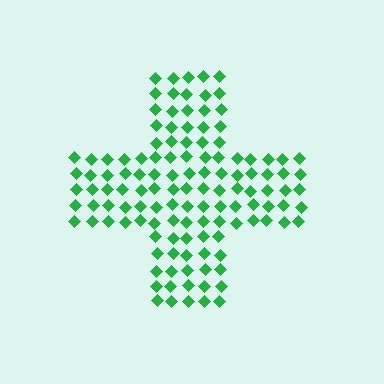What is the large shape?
The large shape is a cross.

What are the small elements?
The small elements are diamonds.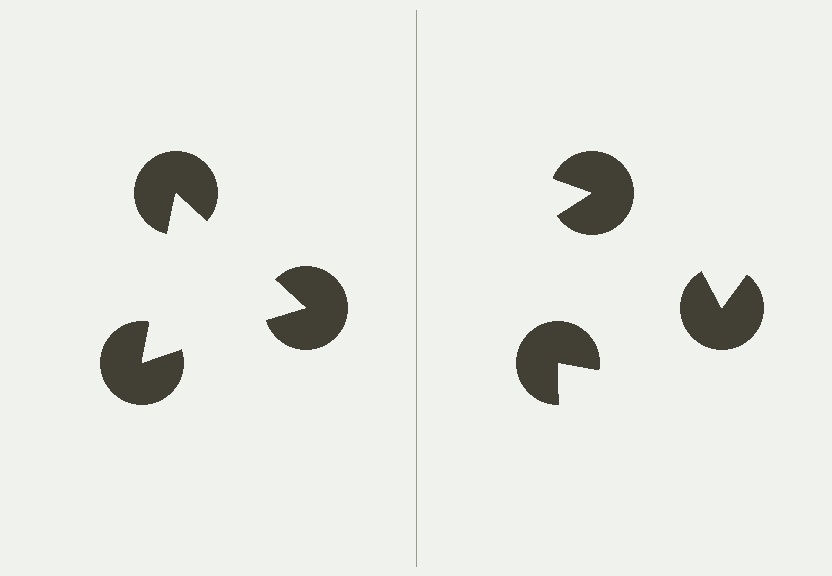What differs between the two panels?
The pac-man discs are positioned identically on both sides; only the wedge orientations differ. On the left they align to a triangle; on the right they are misaligned.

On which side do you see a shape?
An illusory triangle appears on the left side. On the right side the wedge cuts are rotated, so no coherent shape forms.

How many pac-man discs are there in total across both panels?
6 — 3 on each side.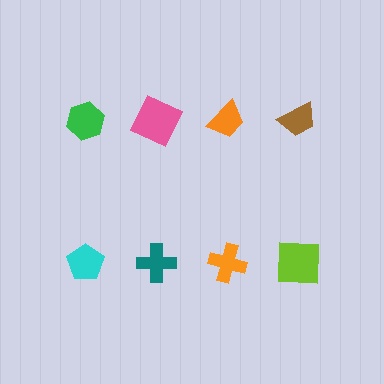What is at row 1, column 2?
A pink square.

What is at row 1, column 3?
An orange trapezoid.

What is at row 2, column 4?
A lime square.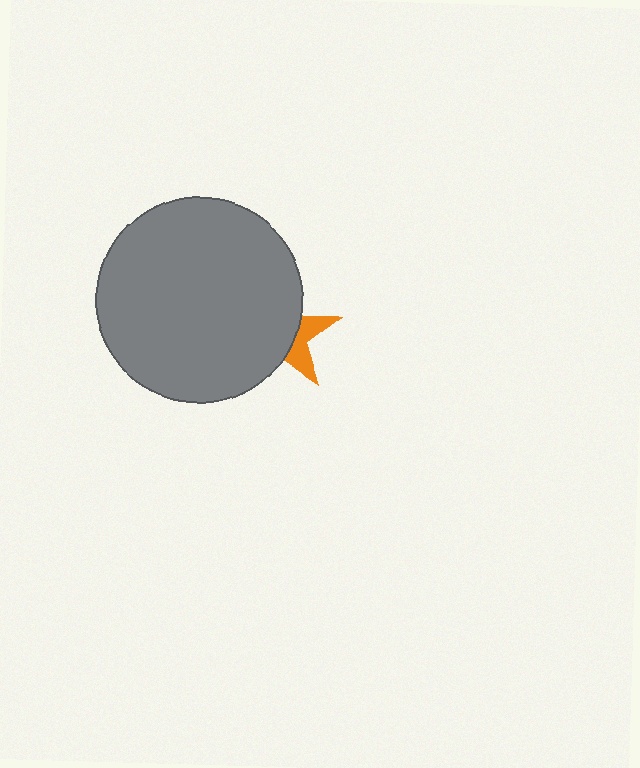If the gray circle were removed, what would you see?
You would see the complete orange star.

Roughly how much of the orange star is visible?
A small part of it is visible (roughly 32%).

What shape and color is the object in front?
The object in front is a gray circle.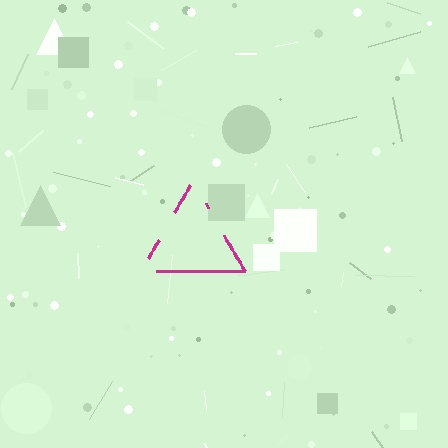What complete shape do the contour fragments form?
The contour fragments form a triangle.